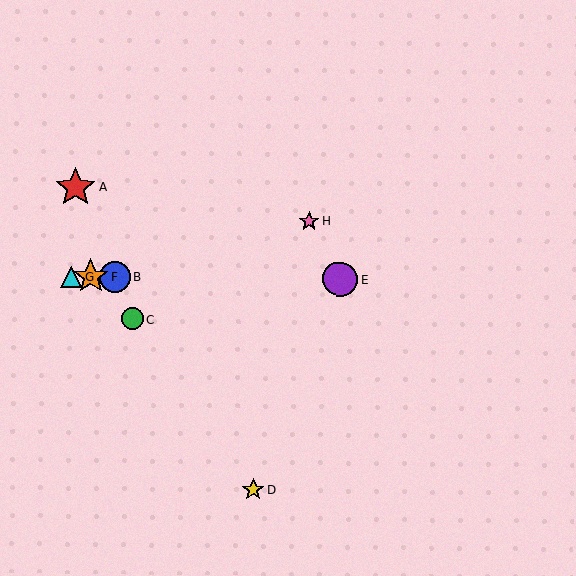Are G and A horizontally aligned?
No, G is at y≈276 and A is at y≈187.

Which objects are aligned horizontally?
Objects B, E, F, G are aligned horizontally.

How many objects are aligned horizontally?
4 objects (B, E, F, G) are aligned horizontally.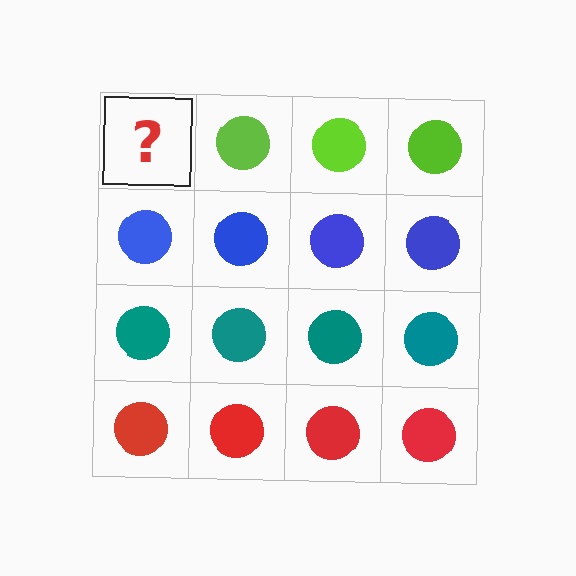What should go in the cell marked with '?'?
The missing cell should contain a lime circle.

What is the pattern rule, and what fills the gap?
The rule is that each row has a consistent color. The gap should be filled with a lime circle.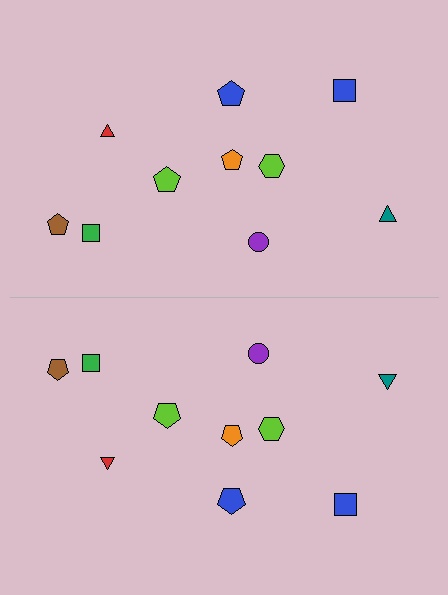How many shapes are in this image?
There are 20 shapes in this image.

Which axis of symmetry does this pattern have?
The pattern has a horizontal axis of symmetry running through the center of the image.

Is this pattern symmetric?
Yes, this pattern has bilateral (reflection) symmetry.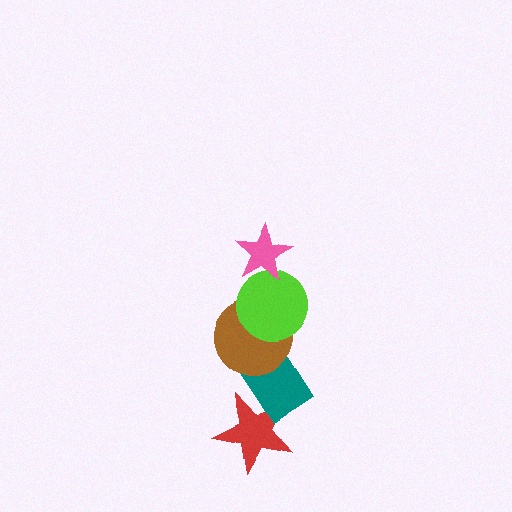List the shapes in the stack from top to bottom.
From top to bottom: the pink star, the lime circle, the brown circle, the teal rectangle, the red star.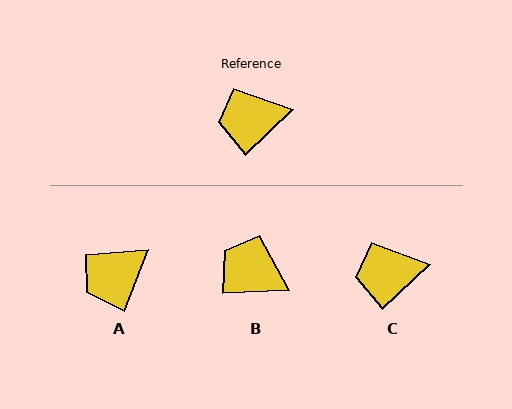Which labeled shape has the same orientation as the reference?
C.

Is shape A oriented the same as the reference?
No, it is off by about 25 degrees.